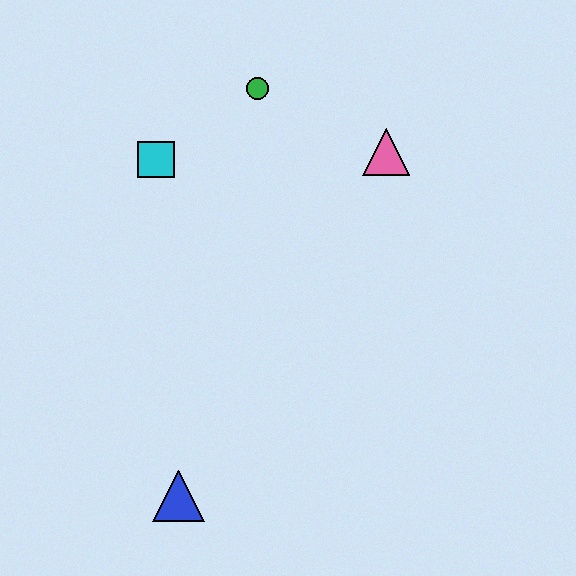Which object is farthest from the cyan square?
The blue triangle is farthest from the cyan square.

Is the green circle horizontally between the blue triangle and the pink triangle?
Yes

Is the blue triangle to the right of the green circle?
No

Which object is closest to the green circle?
The cyan square is closest to the green circle.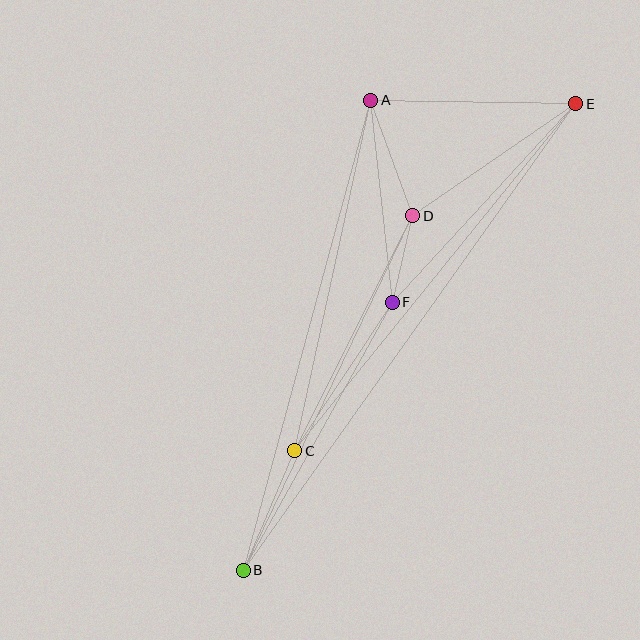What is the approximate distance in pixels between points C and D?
The distance between C and D is approximately 263 pixels.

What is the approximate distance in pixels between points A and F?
The distance between A and F is approximately 203 pixels.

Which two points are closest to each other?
Points D and F are closest to each other.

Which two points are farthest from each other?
Points B and E are farthest from each other.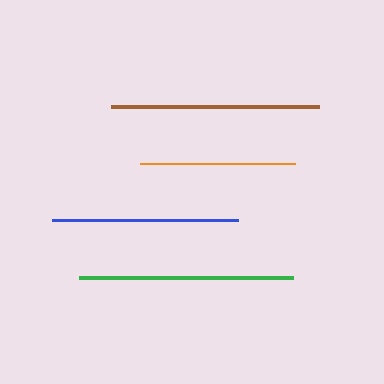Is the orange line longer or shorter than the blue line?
The blue line is longer than the orange line.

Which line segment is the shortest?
The orange line is the shortest at approximately 155 pixels.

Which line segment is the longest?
The green line is the longest at approximately 215 pixels.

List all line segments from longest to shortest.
From longest to shortest: green, brown, blue, orange.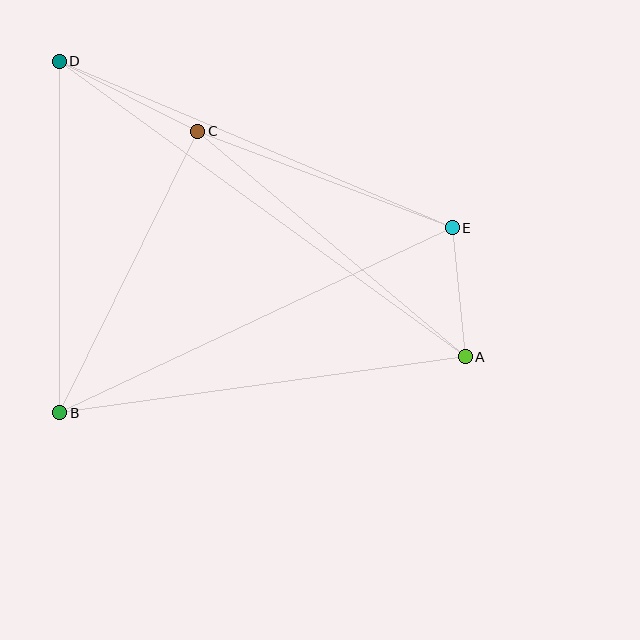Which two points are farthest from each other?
Points A and D are farthest from each other.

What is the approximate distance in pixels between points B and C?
The distance between B and C is approximately 314 pixels.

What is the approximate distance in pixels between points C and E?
The distance between C and E is approximately 272 pixels.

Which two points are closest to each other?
Points A and E are closest to each other.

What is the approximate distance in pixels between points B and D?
The distance between B and D is approximately 351 pixels.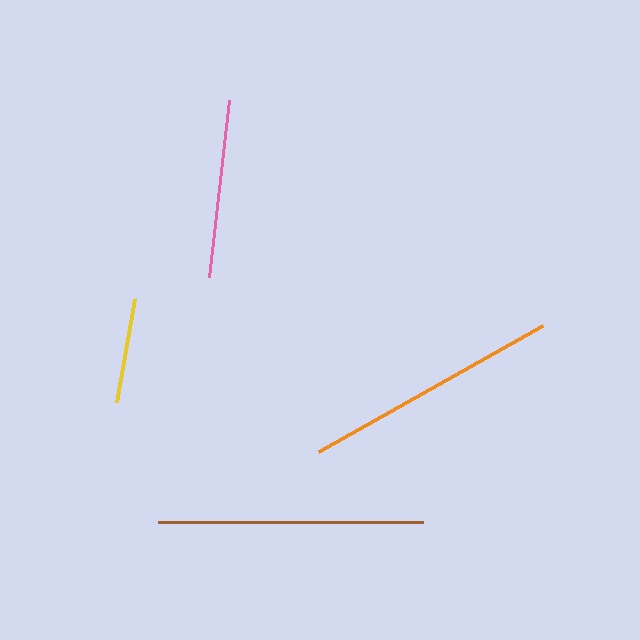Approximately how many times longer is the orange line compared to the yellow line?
The orange line is approximately 2.5 times the length of the yellow line.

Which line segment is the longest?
The brown line is the longest at approximately 265 pixels.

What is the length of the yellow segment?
The yellow segment is approximately 105 pixels long.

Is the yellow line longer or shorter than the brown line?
The brown line is longer than the yellow line.